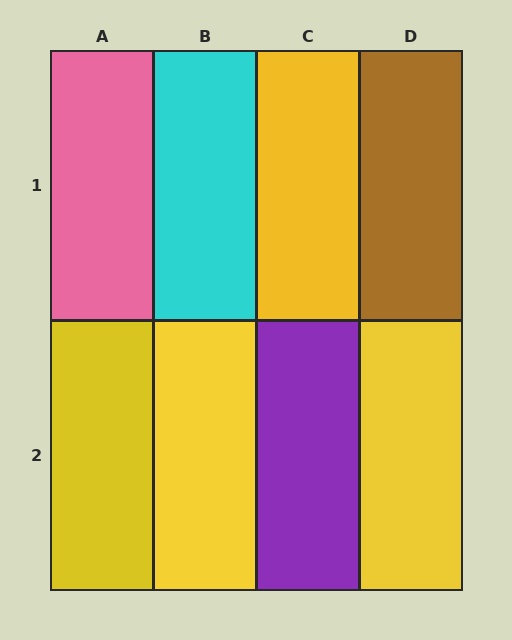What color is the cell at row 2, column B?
Yellow.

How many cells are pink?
1 cell is pink.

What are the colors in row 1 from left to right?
Pink, cyan, yellow, brown.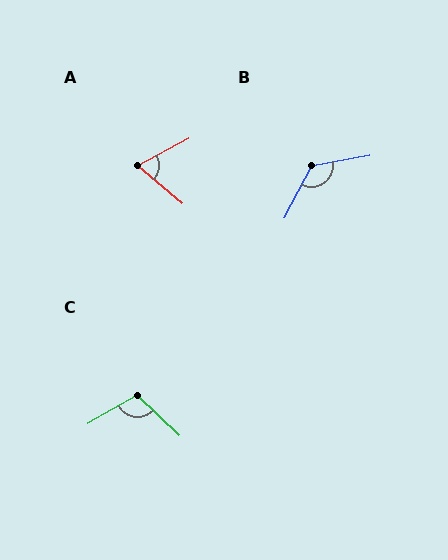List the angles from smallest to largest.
A (69°), C (106°), B (127°).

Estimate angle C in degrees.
Approximately 106 degrees.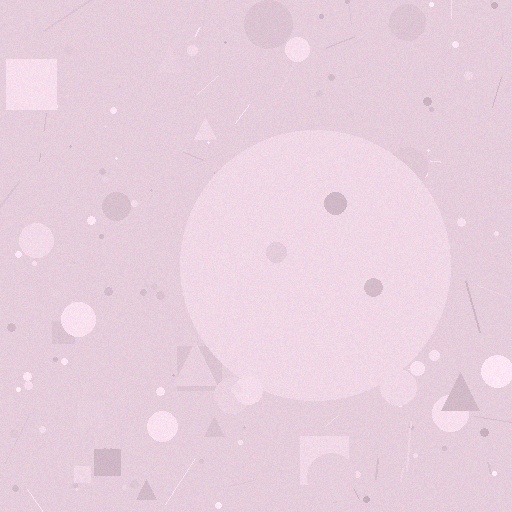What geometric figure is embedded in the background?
A circle is embedded in the background.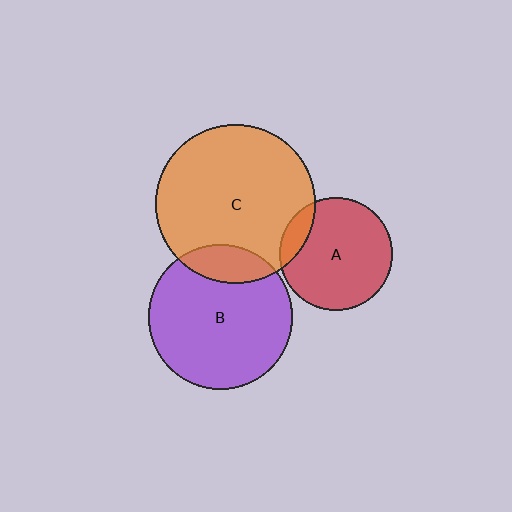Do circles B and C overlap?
Yes.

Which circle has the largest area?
Circle C (orange).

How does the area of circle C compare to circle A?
Approximately 2.0 times.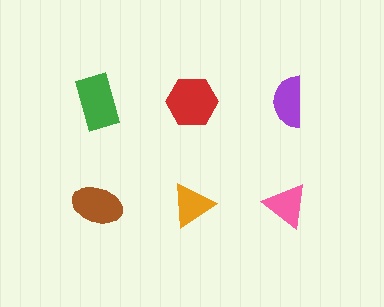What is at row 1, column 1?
A green rectangle.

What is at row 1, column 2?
A red hexagon.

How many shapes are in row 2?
3 shapes.